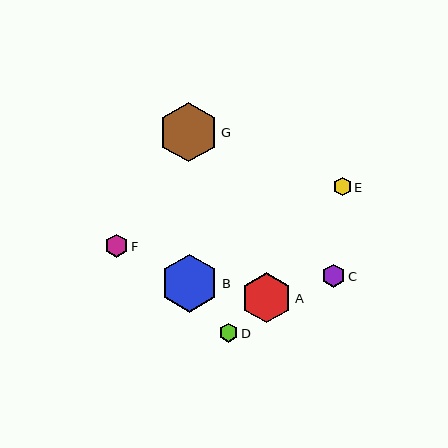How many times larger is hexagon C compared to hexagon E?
Hexagon C is approximately 1.2 times the size of hexagon E.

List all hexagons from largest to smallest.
From largest to smallest: G, B, A, F, C, D, E.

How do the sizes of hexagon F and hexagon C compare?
Hexagon F and hexagon C are approximately the same size.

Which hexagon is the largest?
Hexagon G is the largest with a size of approximately 59 pixels.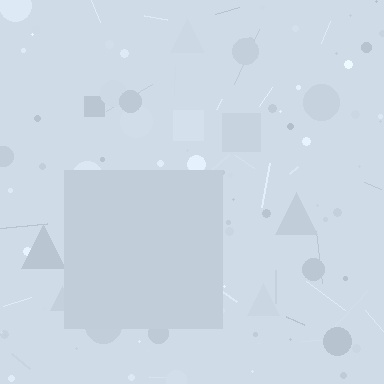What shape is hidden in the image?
A square is hidden in the image.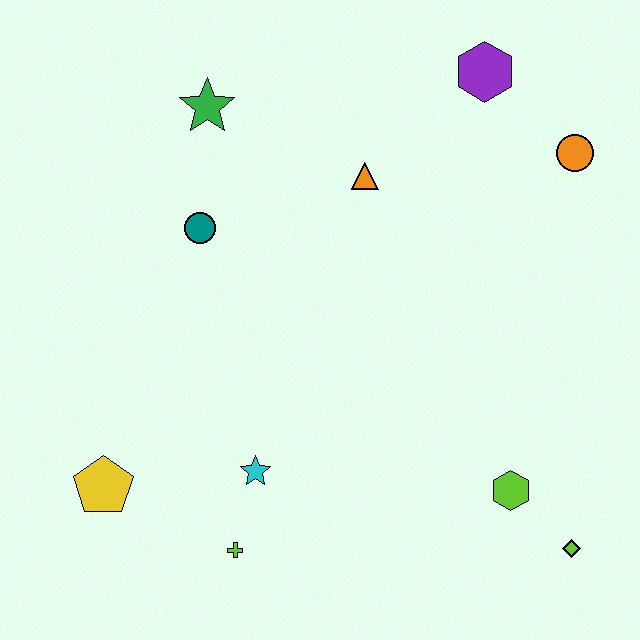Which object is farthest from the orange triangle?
The lime diamond is farthest from the orange triangle.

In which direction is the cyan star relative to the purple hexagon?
The cyan star is below the purple hexagon.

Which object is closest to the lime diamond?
The lime hexagon is closest to the lime diamond.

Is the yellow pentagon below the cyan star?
Yes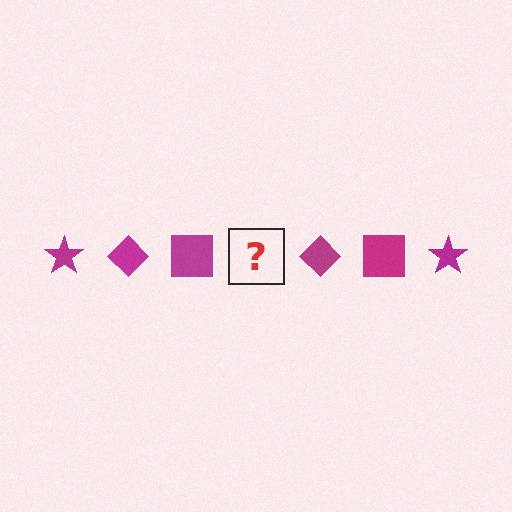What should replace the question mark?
The question mark should be replaced with a magenta star.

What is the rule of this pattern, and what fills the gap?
The rule is that the pattern cycles through star, diamond, square shapes in magenta. The gap should be filled with a magenta star.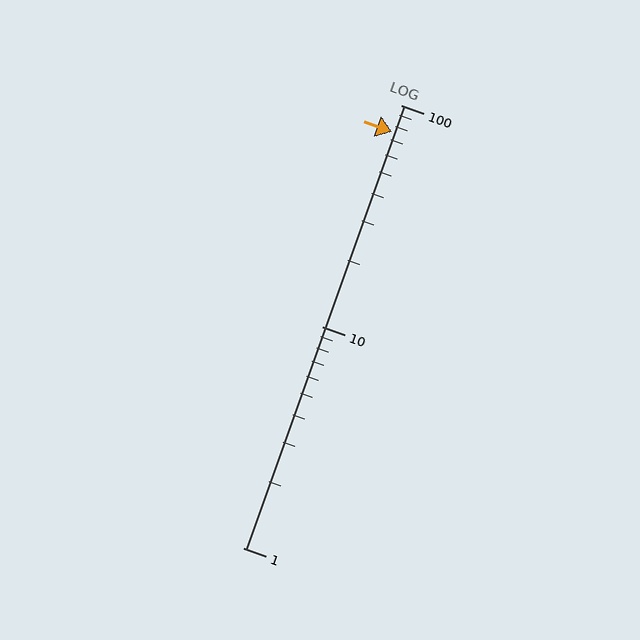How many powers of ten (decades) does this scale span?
The scale spans 2 decades, from 1 to 100.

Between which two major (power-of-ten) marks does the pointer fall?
The pointer is between 10 and 100.